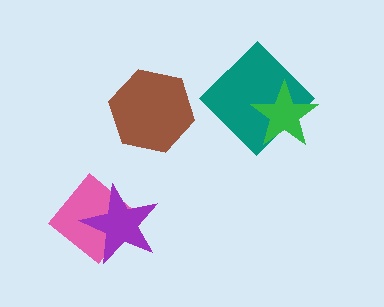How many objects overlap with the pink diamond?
1 object overlaps with the pink diamond.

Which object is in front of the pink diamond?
The purple star is in front of the pink diamond.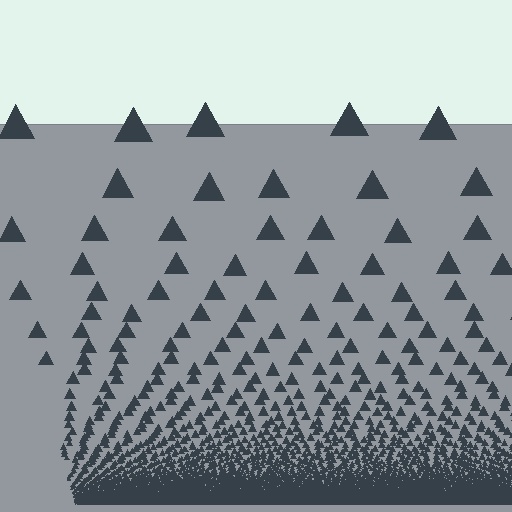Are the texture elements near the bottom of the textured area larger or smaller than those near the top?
Smaller. The gradient is inverted — elements near the bottom are smaller and denser.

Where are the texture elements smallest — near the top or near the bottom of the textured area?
Near the bottom.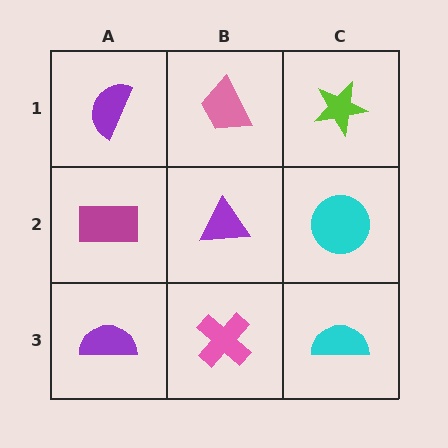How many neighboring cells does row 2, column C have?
3.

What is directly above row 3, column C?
A cyan circle.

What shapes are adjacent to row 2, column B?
A pink trapezoid (row 1, column B), a pink cross (row 3, column B), a magenta rectangle (row 2, column A), a cyan circle (row 2, column C).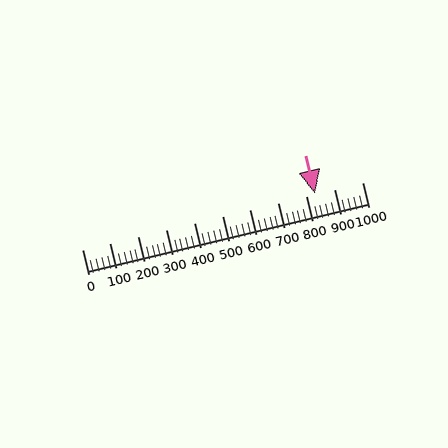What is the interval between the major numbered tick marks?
The major tick marks are spaced 100 units apart.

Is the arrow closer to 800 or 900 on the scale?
The arrow is closer to 800.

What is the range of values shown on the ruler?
The ruler shows values from 0 to 1000.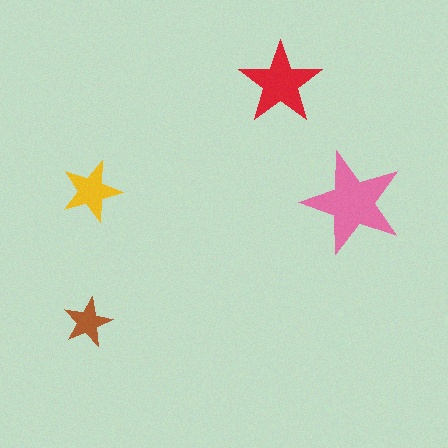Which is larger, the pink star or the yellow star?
The pink one.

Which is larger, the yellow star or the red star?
The red one.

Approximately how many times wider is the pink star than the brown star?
About 2 times wider.